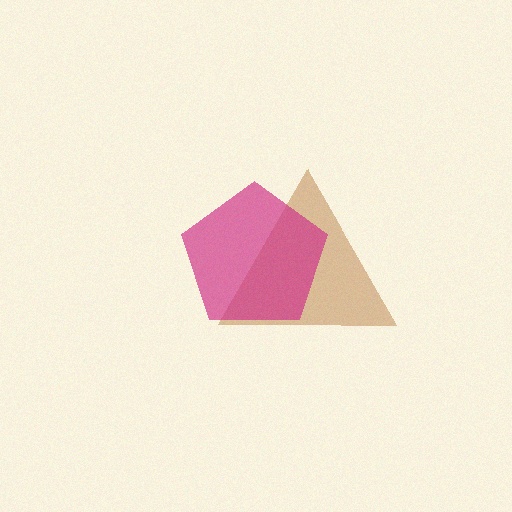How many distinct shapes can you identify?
There are 2 distinct shapes: a brown triangle, a magenta pentagon.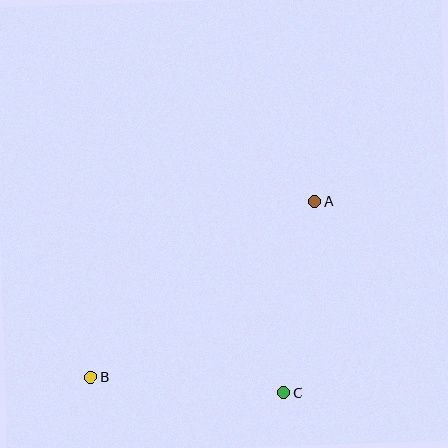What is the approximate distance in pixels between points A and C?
The distance between A and C is approximately 194 pixels.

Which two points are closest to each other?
Points B and C are closest to each other.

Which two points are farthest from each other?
Points A and B are farthest from each other.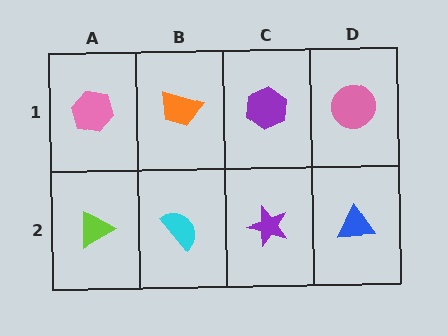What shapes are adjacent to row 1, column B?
A cyan semicircle (row 2, column B), a pink hexagon (row 1, column A), a purple hexagon (row 1, column C).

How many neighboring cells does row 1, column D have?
2.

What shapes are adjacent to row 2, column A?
A pink hexagon (row 1, column A), a cyan semicircle (row 2, column B).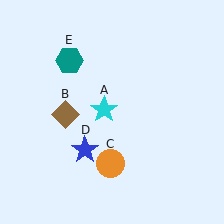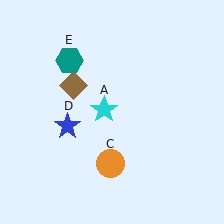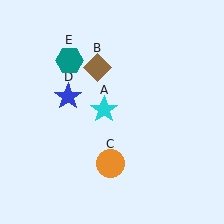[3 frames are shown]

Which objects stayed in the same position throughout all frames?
Cyan star (object A) and orange circle (object C) and teal hexagon (object E) remained stationary.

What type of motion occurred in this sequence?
The brown diamond (object B), blue star (object D) rotated clockwise around the center of the scene.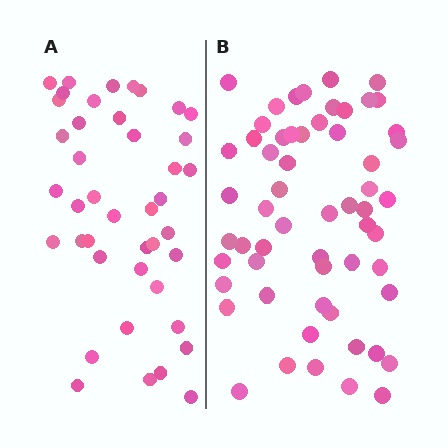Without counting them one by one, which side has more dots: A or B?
Region B (the right region) has more dots.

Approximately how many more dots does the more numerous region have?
Region B has approximately 15 more dots than region A.